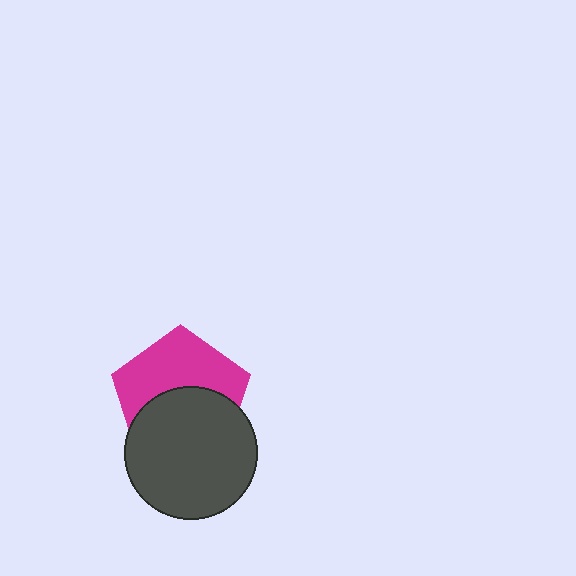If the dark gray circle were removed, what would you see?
You would see the complete magenta pentagon.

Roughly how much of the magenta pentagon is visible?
About half of it is visible (roughly 51%).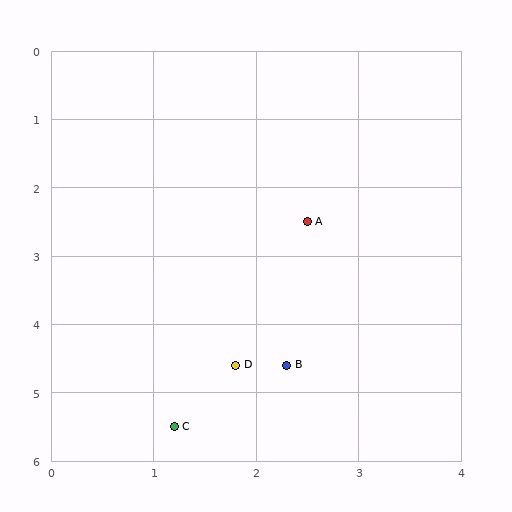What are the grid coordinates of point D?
Point D is at approximately (1.8, 4.6).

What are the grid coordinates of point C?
Point C is at approximately (1.2, 5.5).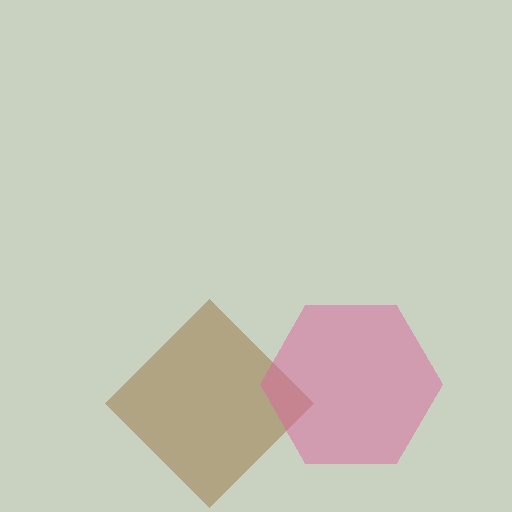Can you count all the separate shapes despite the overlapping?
Yes, there are 2 separate shapes.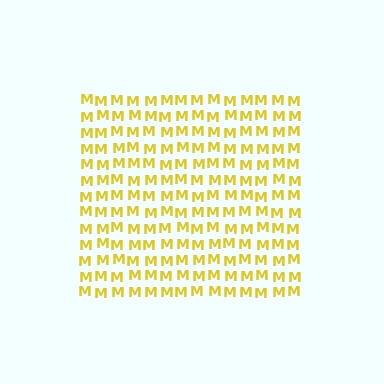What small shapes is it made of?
It is made of small letter M's.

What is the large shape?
The large shape is a square.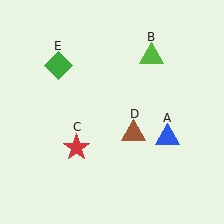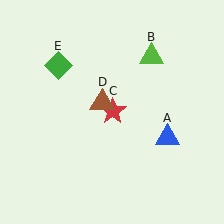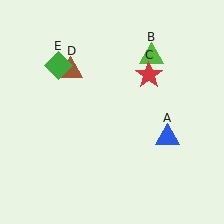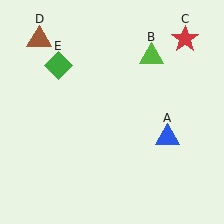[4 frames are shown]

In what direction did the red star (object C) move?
The red star (object C) moved up and to the right.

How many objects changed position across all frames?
2 objects changed position: red star (object C), brown triangle (object D).